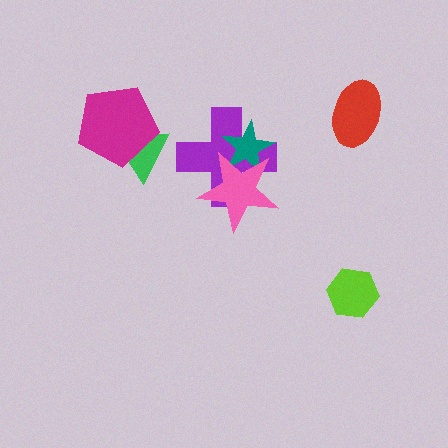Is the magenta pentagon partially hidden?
No, no other shape covers it.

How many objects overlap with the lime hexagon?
0 objects overlap with the lime hexagon.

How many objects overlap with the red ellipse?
0 objects overlap with the red ellipse.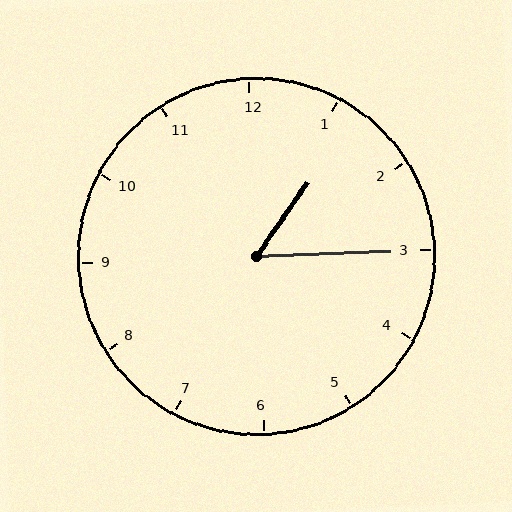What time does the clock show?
1:15.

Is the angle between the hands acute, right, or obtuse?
It is acute.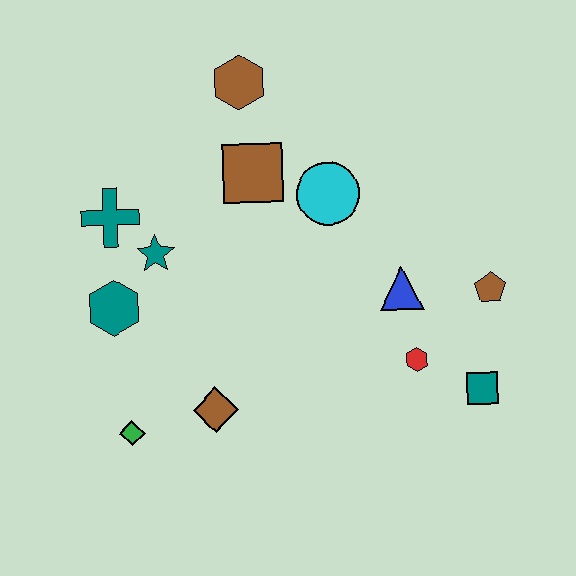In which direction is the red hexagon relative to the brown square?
The red hexagon is below the brown square.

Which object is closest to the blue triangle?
The red hexagon is closest to the blue triangle.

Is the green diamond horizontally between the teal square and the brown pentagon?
No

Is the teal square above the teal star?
No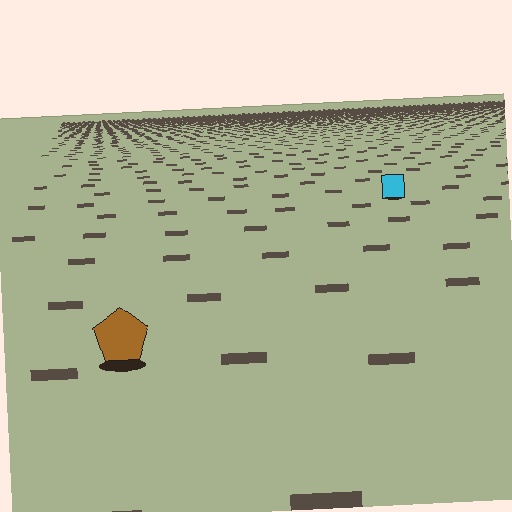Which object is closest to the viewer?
The brown pentagon is closest. The texture marks near it are larger and more spread out.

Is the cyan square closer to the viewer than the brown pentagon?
No. The brown pentagon is closer — you can tell from the texture gradient: the ground texture is coarser near it.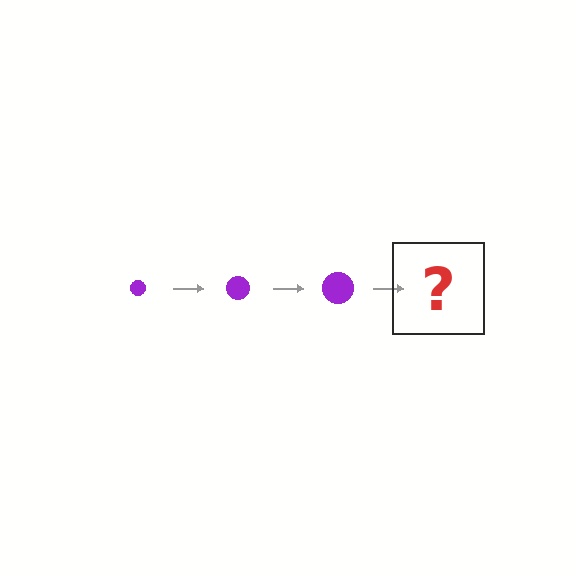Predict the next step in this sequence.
The next step is a purple circle, larger than the previous one.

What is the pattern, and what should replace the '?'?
The pattern is that the circle gets progressively larger each step. The '?' should be a purple circle, larger than the previous one.